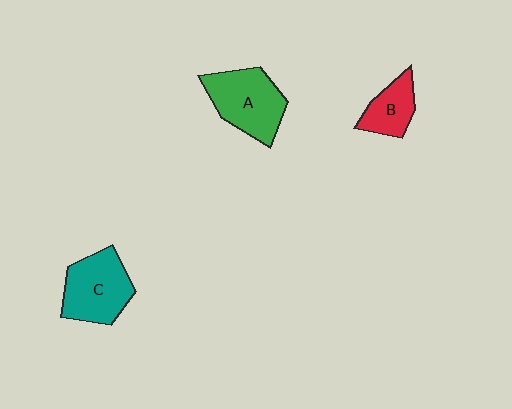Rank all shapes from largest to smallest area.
From largest to smallest: A (green), C (teal), B (red).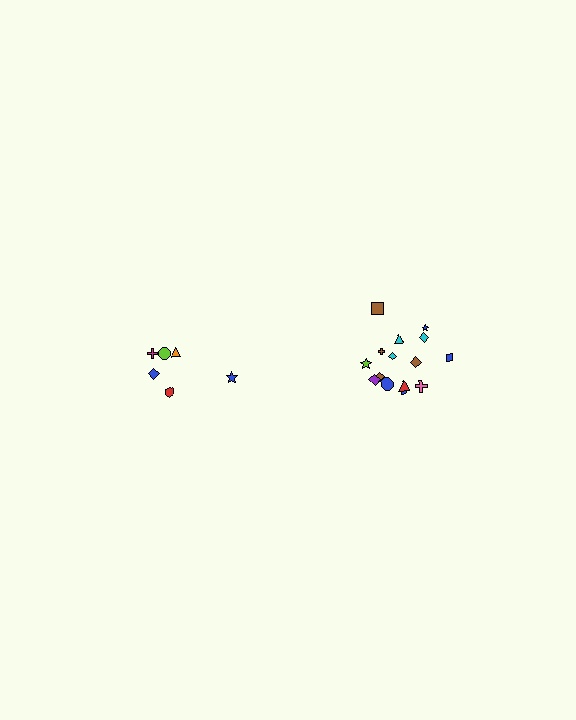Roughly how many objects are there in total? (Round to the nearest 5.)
Roughly 20 objects in total.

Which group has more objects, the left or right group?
The right group.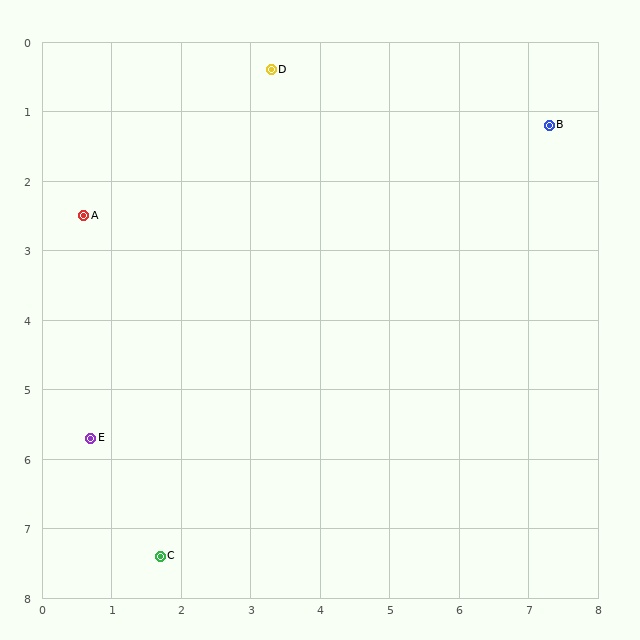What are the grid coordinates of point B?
Point B is at approximately (7.3, 1.2).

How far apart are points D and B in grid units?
Points D and B are about 4.1 grid units apart.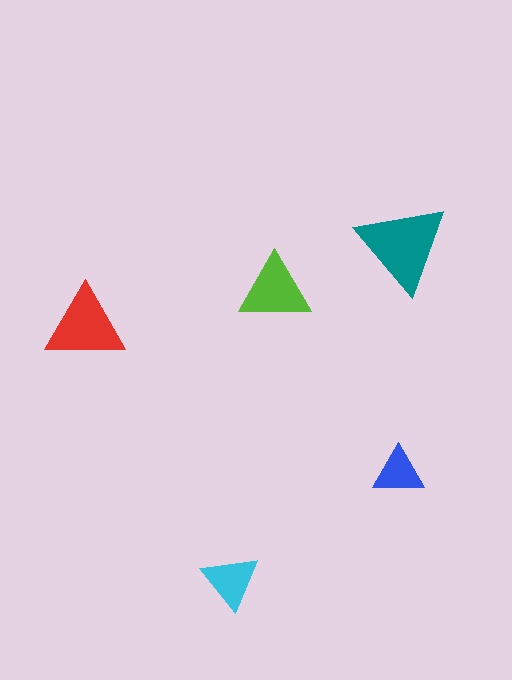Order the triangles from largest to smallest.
the teal one, the red one, the lime one, the cyan one, the blue one.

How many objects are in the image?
There are 5 objects in the image.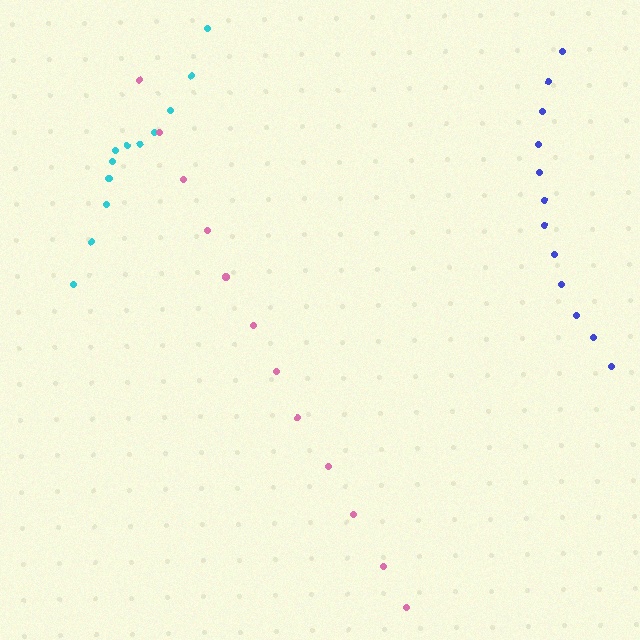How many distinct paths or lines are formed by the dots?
There are 3 distinct paths.